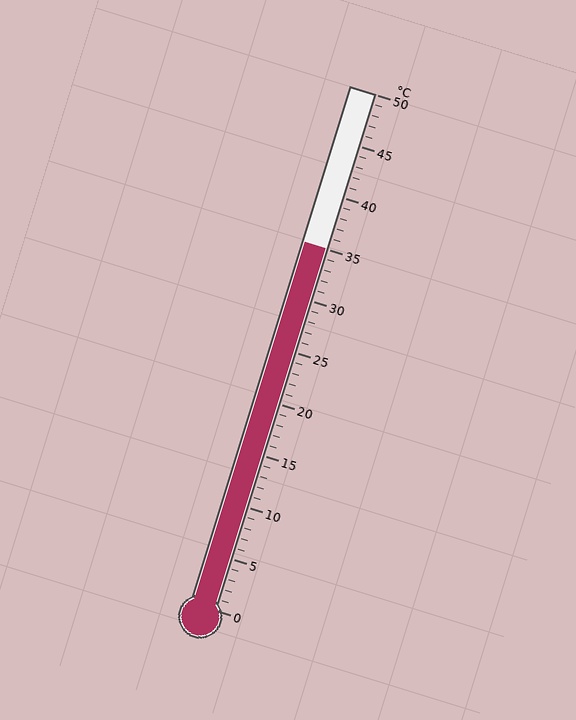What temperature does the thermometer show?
The thermometer shows approximately 35°C.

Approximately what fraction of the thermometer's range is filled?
The thermometer is filled to approximately 70% of its range.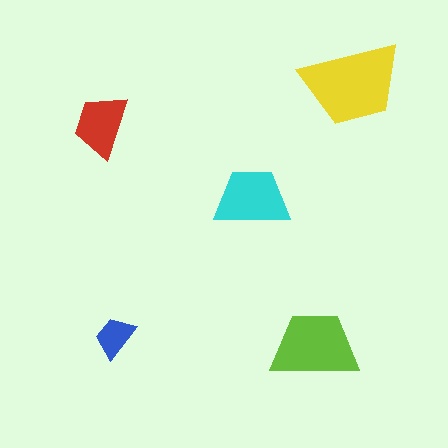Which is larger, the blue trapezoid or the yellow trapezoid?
The yellow one.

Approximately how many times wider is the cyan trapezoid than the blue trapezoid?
About 2 times wider.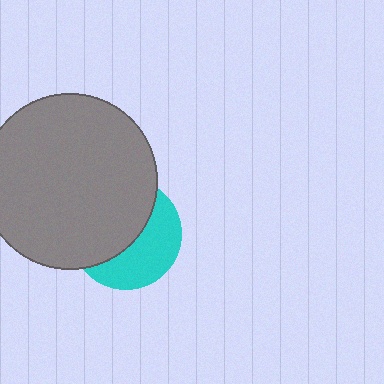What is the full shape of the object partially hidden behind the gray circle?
The partially hidden object is a cyan circle.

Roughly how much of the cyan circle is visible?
A small part of it is visible (roughly 44%).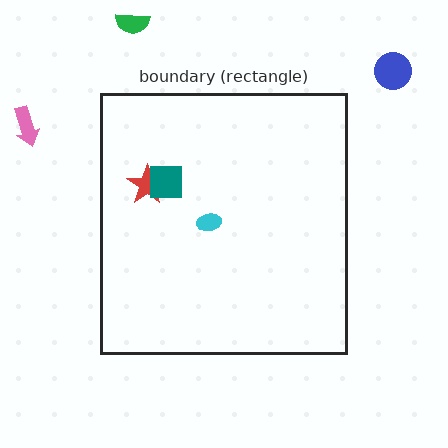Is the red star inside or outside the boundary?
Inside.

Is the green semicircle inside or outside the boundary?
Outside.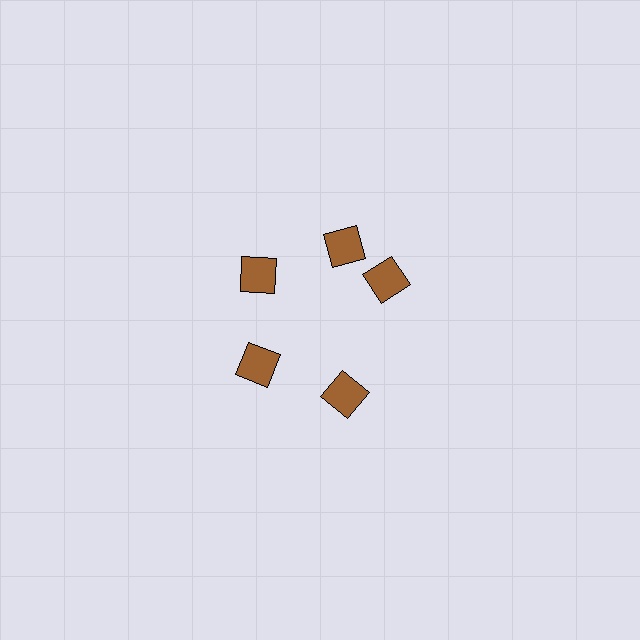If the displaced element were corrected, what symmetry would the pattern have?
It would have 5-fold rotational symmetry — the pattern would map onto itself every 72 degrees.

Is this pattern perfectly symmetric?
No. The 5 brown diamonds are arranged in a ring, but one element near the 3 o'clock position is rotated out of alignment along the ring, breaking the 5-fold rotational symmetry.